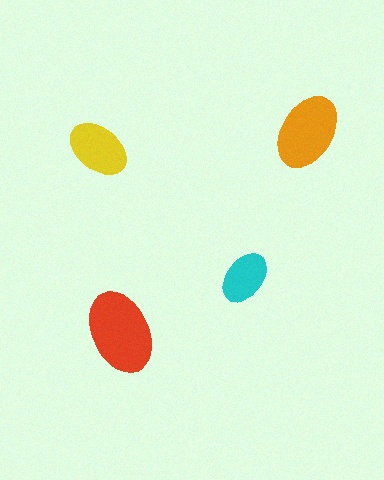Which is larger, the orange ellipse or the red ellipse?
The red one.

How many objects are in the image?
There are 4 objects in the image.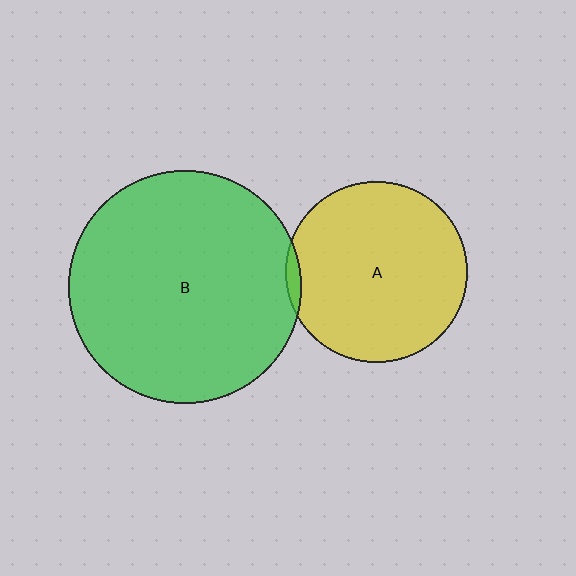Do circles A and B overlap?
Yes.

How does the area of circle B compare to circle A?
Approximately 1.7 times.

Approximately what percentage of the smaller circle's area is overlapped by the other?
Approximately 5%.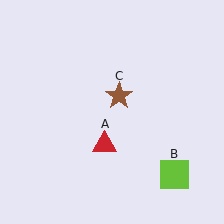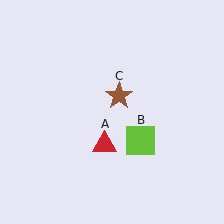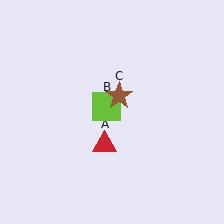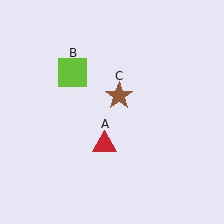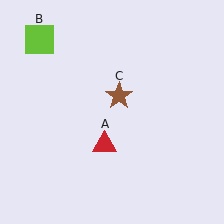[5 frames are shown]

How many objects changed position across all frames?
1 object changed position: lime square (object B).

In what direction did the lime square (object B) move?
The lime square (object B) moved up and to the left.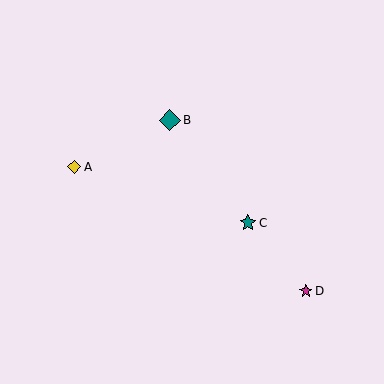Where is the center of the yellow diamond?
The center of the yellow diamond is at (74, 167).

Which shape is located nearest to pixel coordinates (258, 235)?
The teal star (labeled C) at (248, 223) is nearest to that location.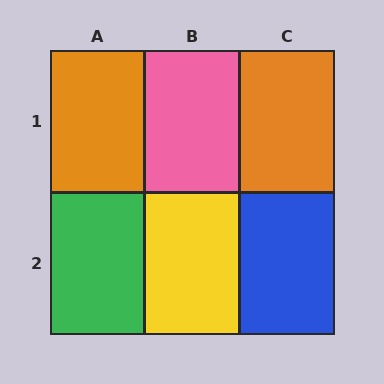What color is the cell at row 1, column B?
Pink.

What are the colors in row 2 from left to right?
Green, yellow, blue.